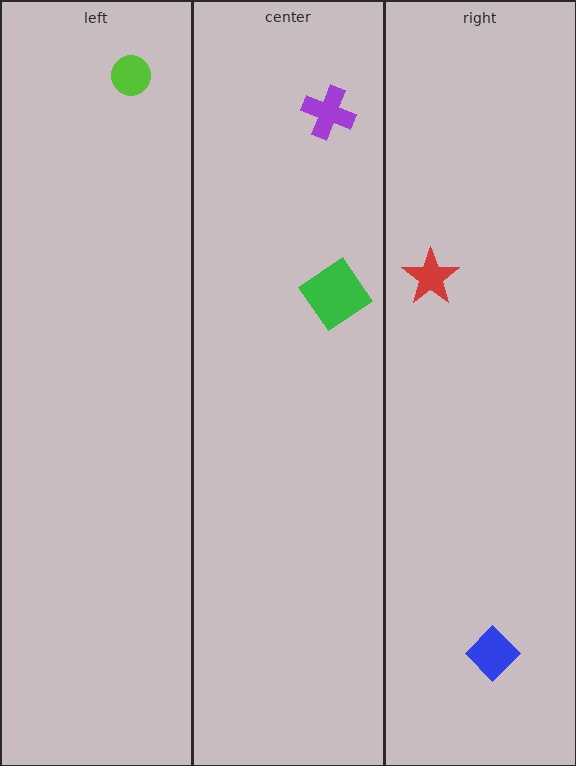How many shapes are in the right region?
2.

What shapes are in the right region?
The red star, the blue diamond.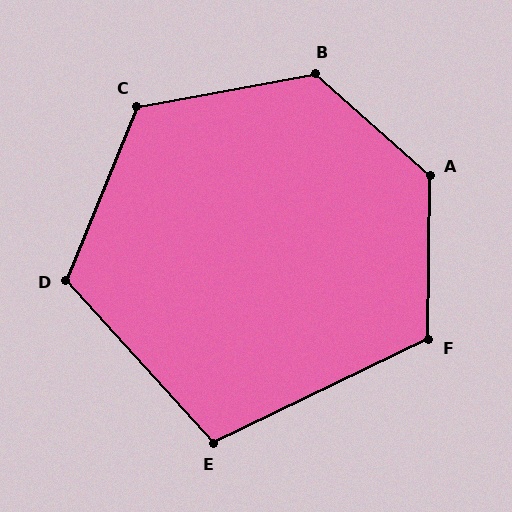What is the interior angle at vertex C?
Approximately 122 degrees (obtuse).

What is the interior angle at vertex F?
Approximately 116 degrees (obtuse).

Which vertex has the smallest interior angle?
E, at approximately 107 degrees.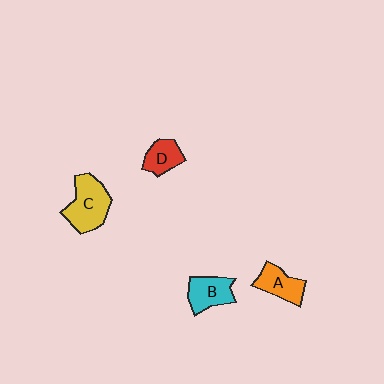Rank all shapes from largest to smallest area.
From largest to smallest: C (yellow), B (cyan), A (orange), D (red).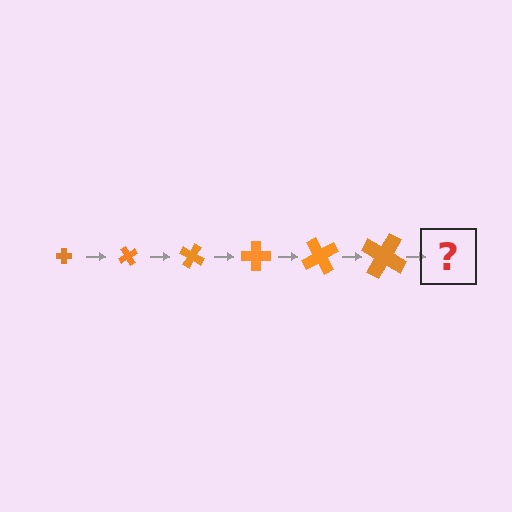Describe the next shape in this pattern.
It should be a cross, larger than the previous one and rotated 360 degrees from the start.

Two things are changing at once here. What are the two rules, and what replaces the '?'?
The two rules are that the cross grows larger each step and it rotates 60 degrees each step. The '?' should be a cross, larger than the previous one and rotated 360 degrees from the start.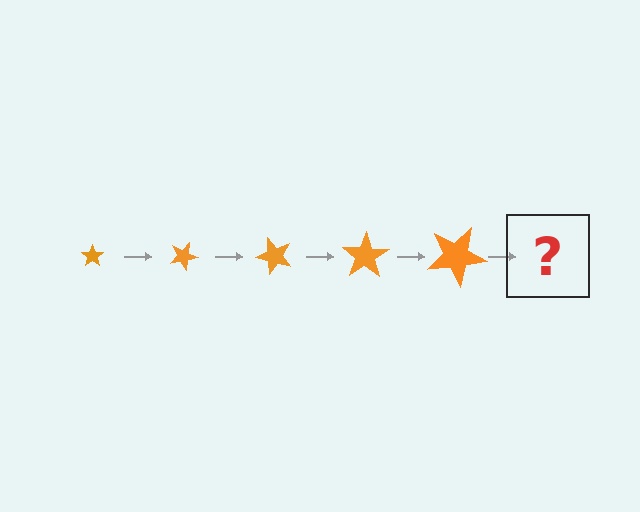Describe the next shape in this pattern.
It should be a star, larger than the previous one and rotated 125 degrees from the start.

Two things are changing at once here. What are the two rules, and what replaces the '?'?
The two rules are that the star grows larger each step and it rotates 25 degrees each step. The '?' should be a star, larger than the previous one and rotated 125 degrees from the start.